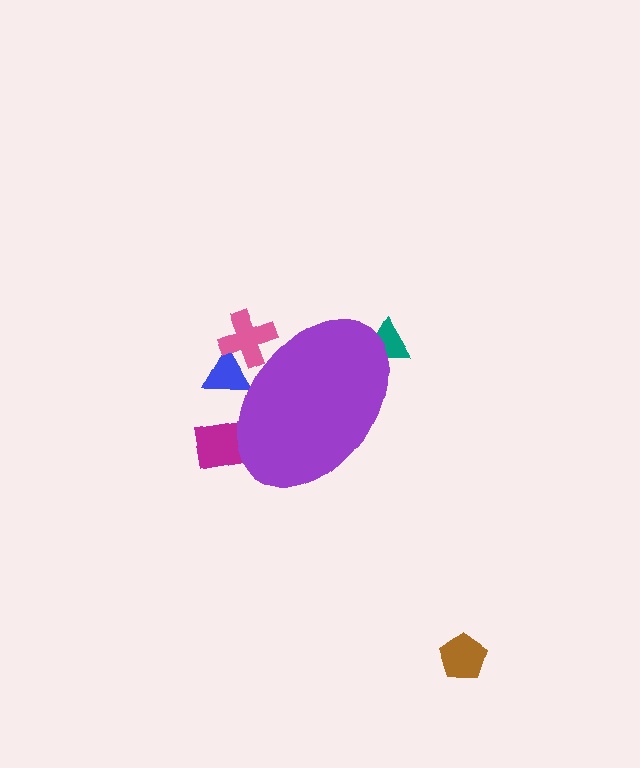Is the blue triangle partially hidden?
Yes, the blue triangle is partially hidden behind the purple ellipse.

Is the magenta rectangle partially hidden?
Yes, the magenta rectangle is partially hidden behind the purple ellipse.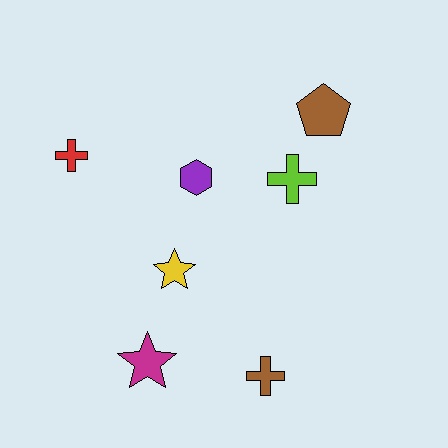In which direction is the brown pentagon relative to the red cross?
The brown pentagon is to the right of the red cross.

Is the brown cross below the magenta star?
Yes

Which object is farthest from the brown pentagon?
The magenta star is farthest from the brown pentagon.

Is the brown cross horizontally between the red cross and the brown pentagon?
Yes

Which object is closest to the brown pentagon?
The lime cross is closest to the brown pentagon.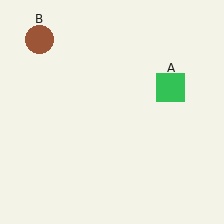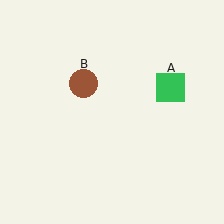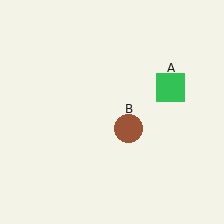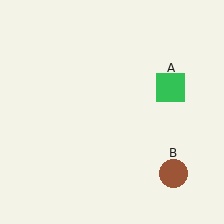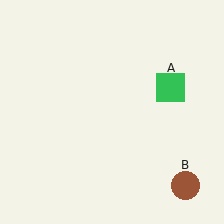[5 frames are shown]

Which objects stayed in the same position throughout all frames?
Green square (object A) remained stationary.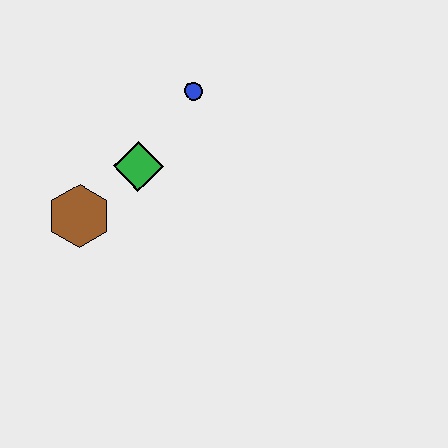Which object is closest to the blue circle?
The green diamond is closest to the blue circle.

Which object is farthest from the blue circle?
The brown hexagon is farthest from the blue circle.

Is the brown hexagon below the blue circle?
Yes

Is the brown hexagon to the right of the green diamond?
No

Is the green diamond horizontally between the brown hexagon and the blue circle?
Yes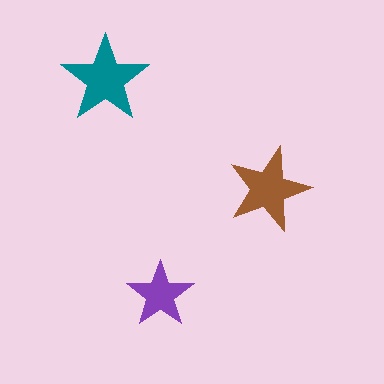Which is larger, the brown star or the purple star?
The brown one.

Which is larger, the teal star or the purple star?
The teal one.